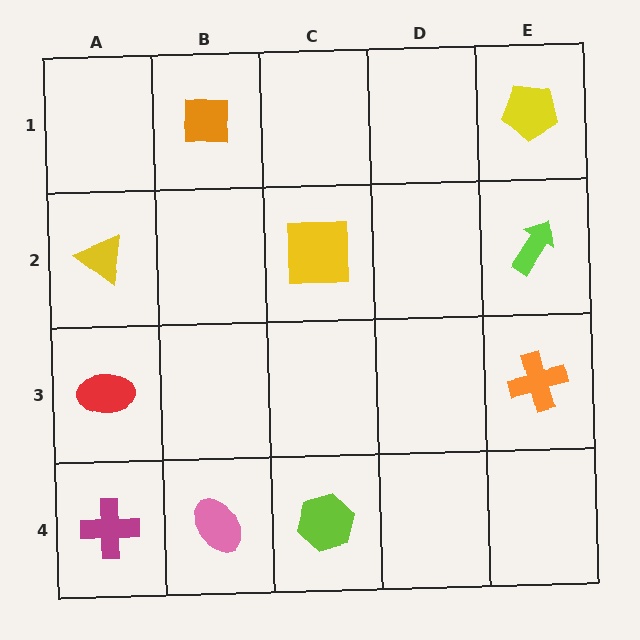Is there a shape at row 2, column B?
No, that cell is empty.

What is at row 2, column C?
A yellow square.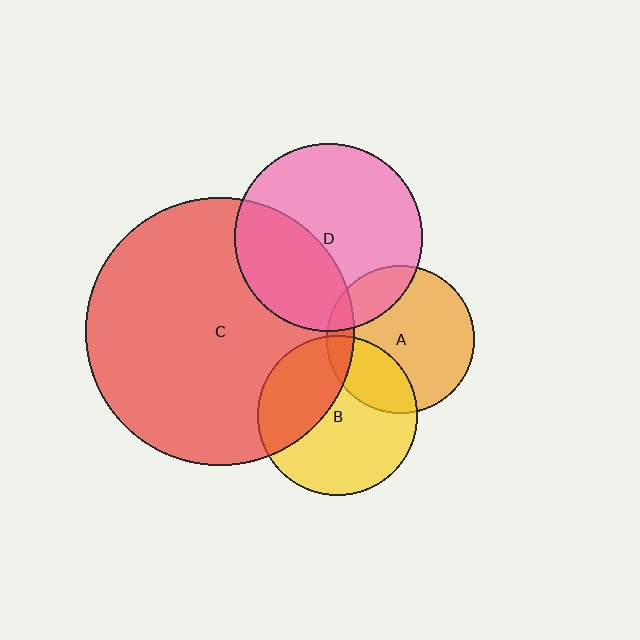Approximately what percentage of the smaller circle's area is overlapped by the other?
Approximately 35%.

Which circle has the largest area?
Circle C (red).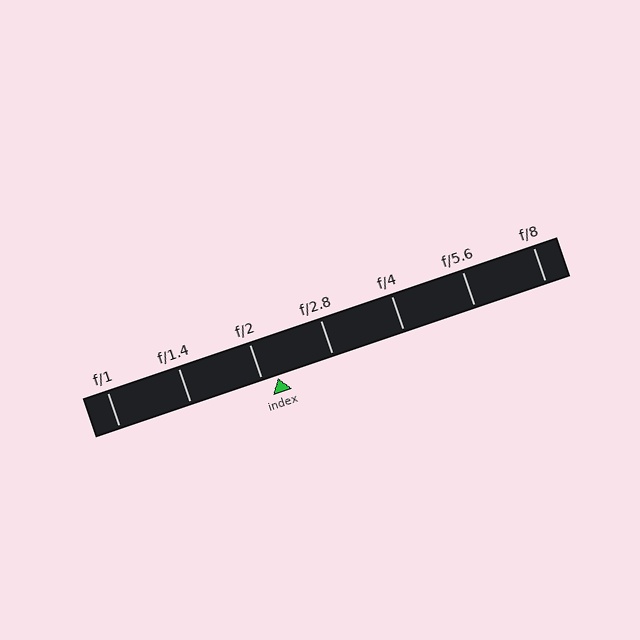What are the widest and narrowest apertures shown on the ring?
The widest aperture shown is f/1 and the narrowest is f/8.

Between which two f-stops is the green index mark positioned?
The index mark is between f/2 and f/2.8.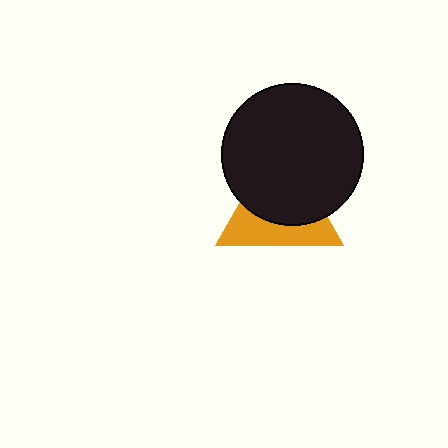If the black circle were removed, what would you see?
You would see the complete orange triangle.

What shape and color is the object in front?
The object in front is a black circle.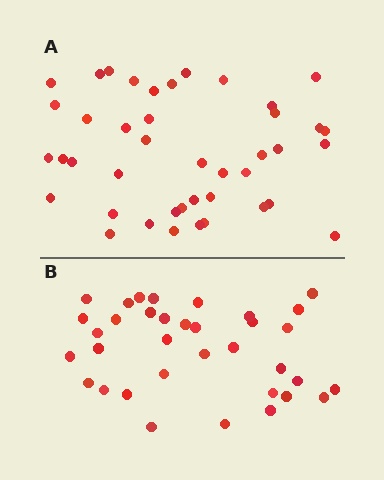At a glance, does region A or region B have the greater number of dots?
Region A (the top region) has more dots.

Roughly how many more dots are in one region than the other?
Region A has roughly 8 or so more dots than region B.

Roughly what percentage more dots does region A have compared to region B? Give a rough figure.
About 20% more.